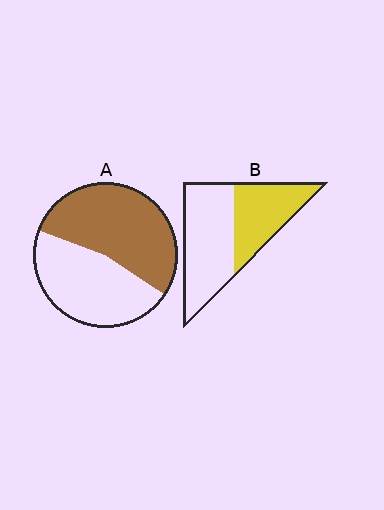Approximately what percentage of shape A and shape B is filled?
A is approximately 55% and B is approximately 40%.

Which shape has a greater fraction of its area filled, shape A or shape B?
Shape A.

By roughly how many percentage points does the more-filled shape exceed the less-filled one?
By roughly 10 percentage points (A over B).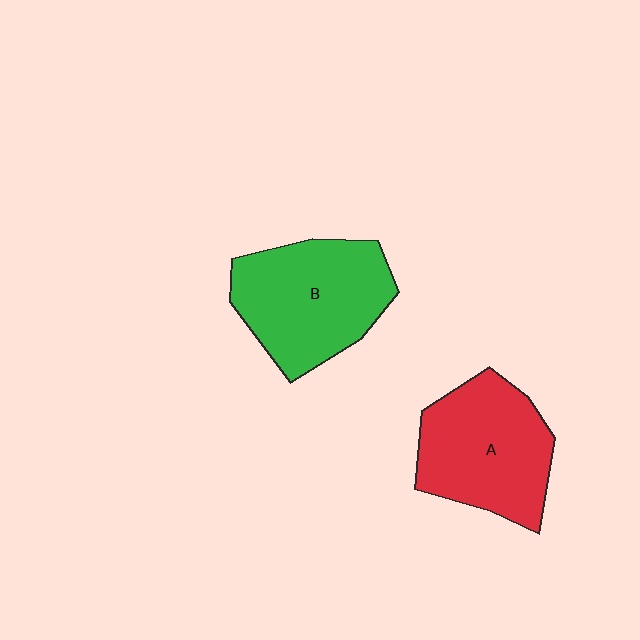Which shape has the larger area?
Shape B (green).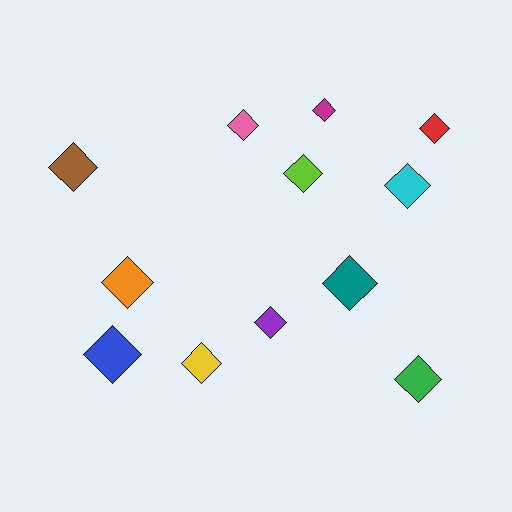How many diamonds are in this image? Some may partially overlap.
There are 12 diamonds.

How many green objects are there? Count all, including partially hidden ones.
There is 1 green object.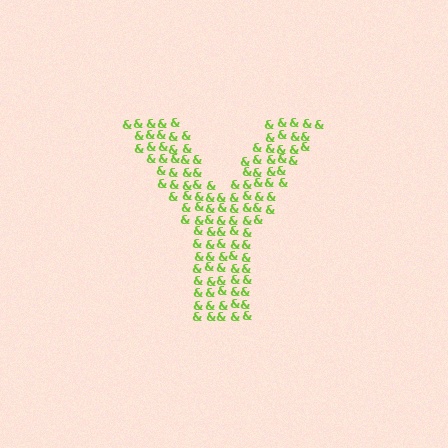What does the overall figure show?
The overall figure shows the letter Y.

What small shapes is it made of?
It is made of small ampersands.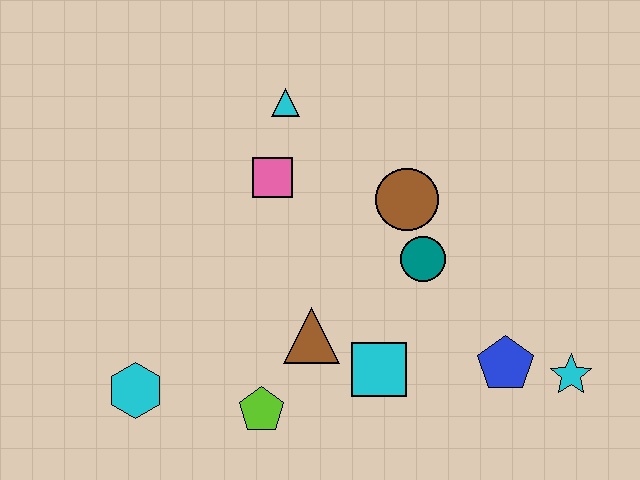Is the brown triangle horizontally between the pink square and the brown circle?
Yes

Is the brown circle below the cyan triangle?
Yes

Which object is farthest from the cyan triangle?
The cyan star is farthest from the cyan triangle.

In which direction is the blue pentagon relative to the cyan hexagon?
The blue pentagon is to the right of the cyan hexagon.